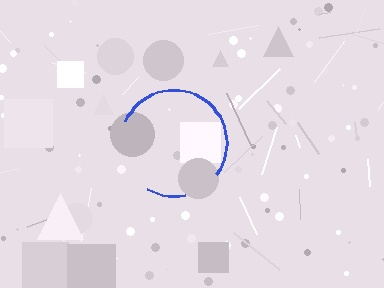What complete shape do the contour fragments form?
The contour fragments form a circle.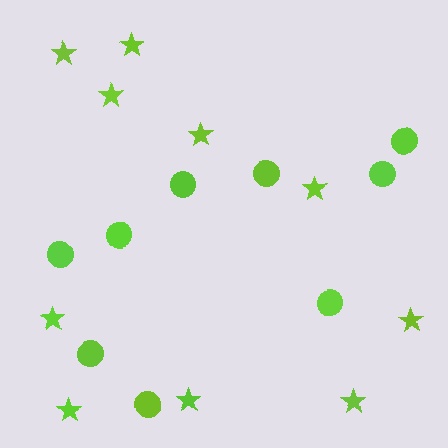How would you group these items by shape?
There are 2 groups: one group of stars (10) and one group of circles (9).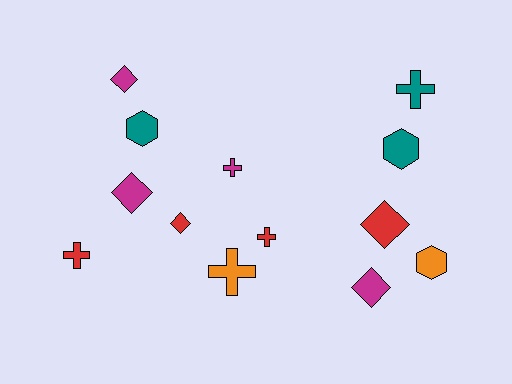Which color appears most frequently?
Magenta, with 4 objects.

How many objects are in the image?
There are 13 objects.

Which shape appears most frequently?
Cross, with 5 objects.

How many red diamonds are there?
There are 2 red diamonds.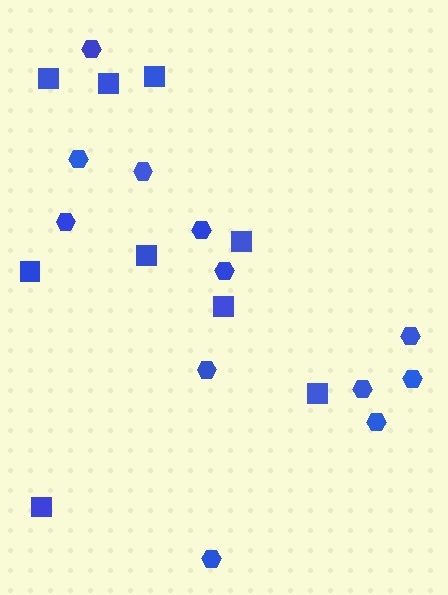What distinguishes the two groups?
There are 2 groups: one group of hexagons (12) and one group of squares (9).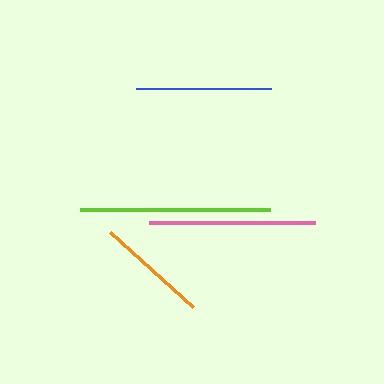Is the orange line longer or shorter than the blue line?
The blue line is longer than the orange line.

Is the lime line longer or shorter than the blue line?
The lime line is longer than the blue line.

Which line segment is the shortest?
The orange line is the shortest at approximately 111 pixels.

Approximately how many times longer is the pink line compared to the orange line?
The pink line is approximately 1.5 times the length of the orange line.